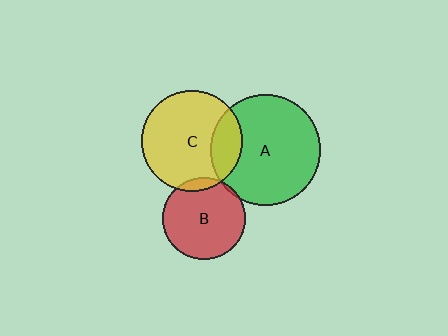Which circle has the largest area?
Circle A (green).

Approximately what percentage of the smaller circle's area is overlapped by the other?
Approximately 10%.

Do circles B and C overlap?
Yes.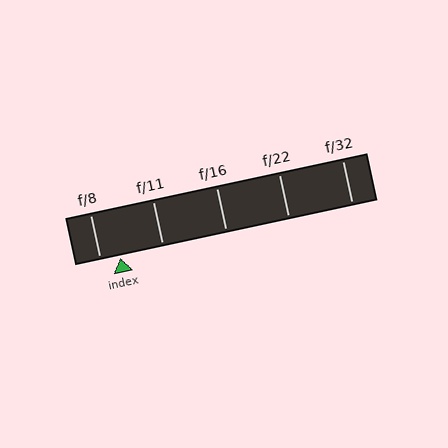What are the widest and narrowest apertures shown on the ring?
The widest aperture shown is f/8 and the narrowest is f/32.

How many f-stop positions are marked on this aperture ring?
There are 5 f-stop positions marked.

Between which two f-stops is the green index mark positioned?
The index mark is between f/8 and f/11.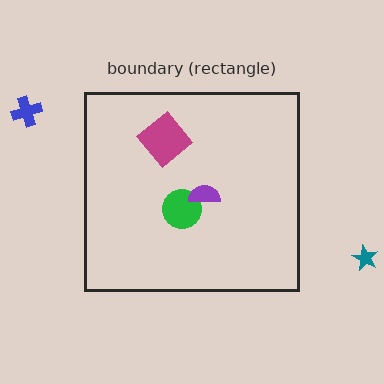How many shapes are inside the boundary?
3 inside, 2 outside.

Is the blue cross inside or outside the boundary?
Outside.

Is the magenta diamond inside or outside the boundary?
Inside.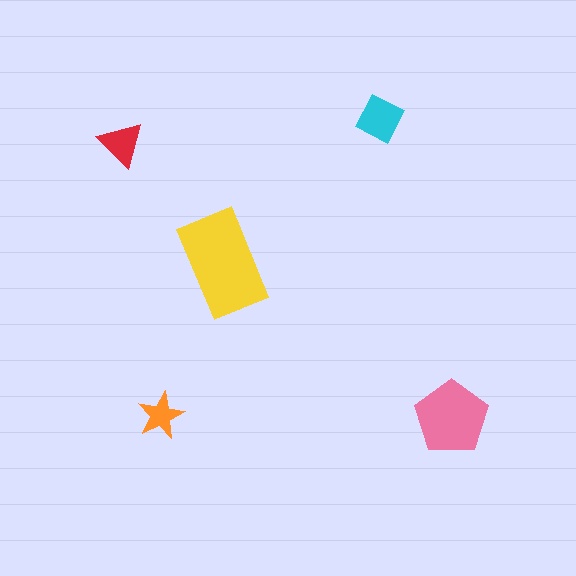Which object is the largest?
The yellow rectangle.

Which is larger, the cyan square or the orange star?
The cyan square.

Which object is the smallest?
The orange star.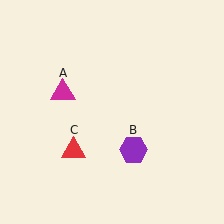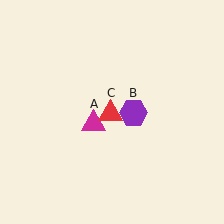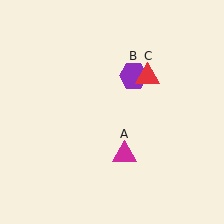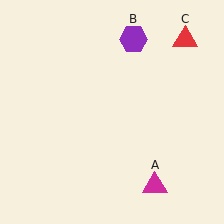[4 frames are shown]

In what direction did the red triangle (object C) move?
The red triangle (object C) moved up and to the right.